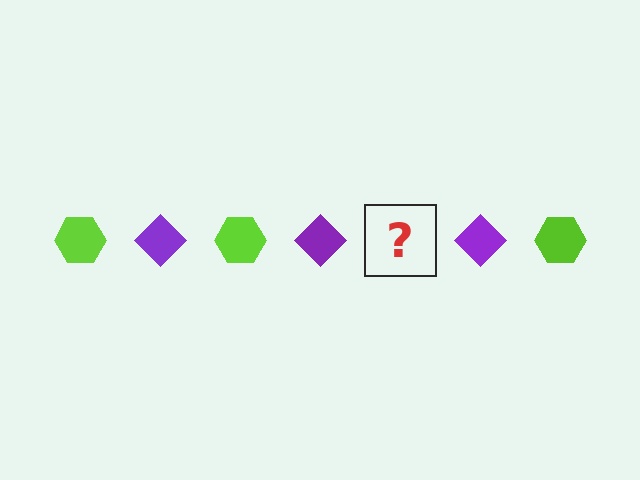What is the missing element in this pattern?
The missing element is a lime hexagon.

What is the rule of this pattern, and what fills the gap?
The rule is that the pattern alternates between lime hexagon and purple diamond. The gap should be filled with a lime hexagon.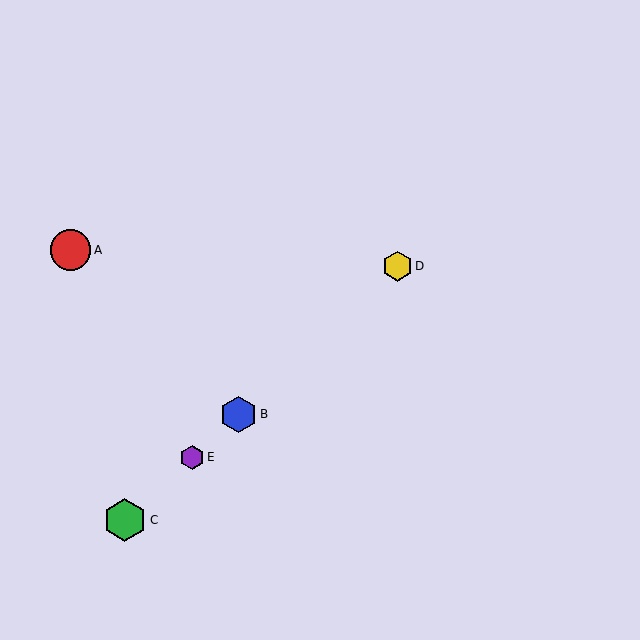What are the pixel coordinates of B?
Object B is at (239, 414).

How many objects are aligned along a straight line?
4 objects (B, C, D, E) are aligned along a straight line.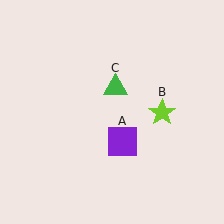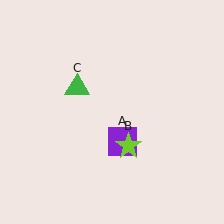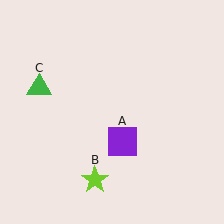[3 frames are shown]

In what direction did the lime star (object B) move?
The lime star (object B) moved down and to the left.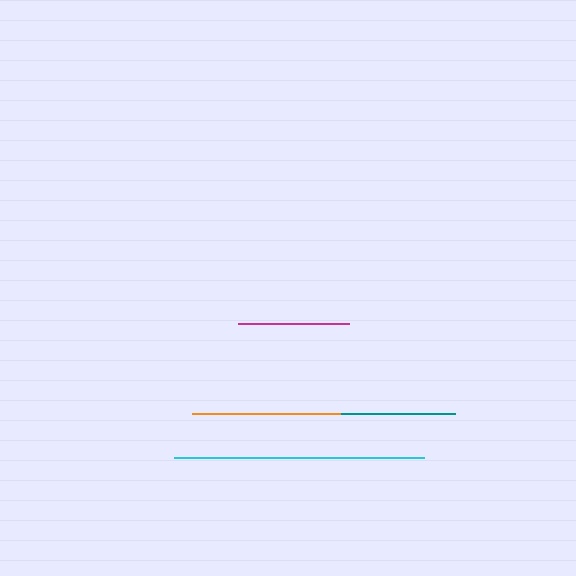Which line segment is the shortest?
The magenta line is the shortest at approximately 110 pixels.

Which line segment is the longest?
The cyan line is the longest at approximately 250 pixels.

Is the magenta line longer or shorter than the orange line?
The orange line is longer than the magenta line.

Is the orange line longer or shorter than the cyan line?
The cyan line is longer than the orange line.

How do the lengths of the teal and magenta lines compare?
The teal and magenta lines are approximately the same length.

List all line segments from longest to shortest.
From longest to shortest: cyan, orange, teal, magenta.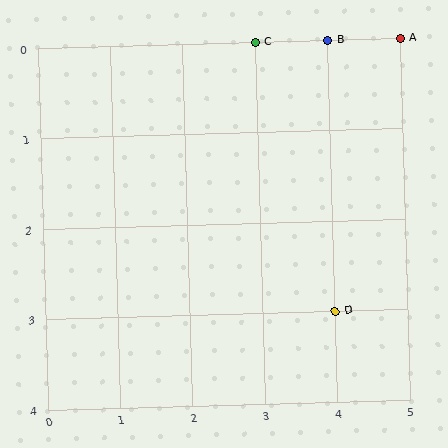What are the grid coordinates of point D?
Point D is at grid coordinates (4, 3).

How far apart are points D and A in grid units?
Points D and A are 1 column and 3 rows apart (about 3.2 grid units diagonally).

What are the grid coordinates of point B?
Point B is at grid coordinates (4, 0).